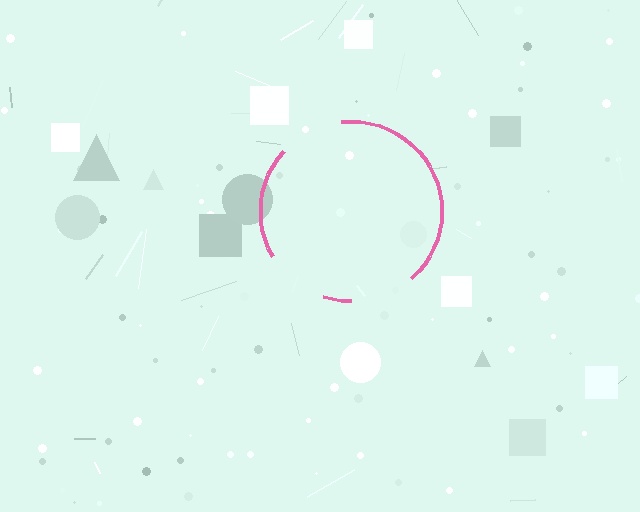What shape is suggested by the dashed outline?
The dashed outline suggests a circle.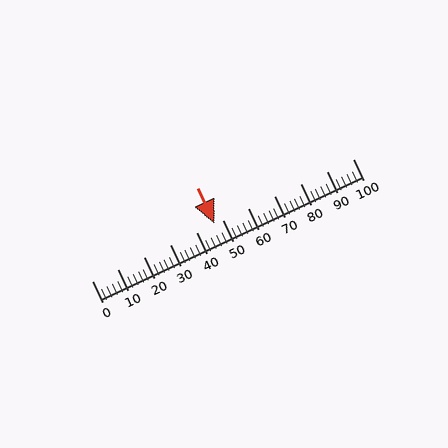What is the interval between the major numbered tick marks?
The major tick marks are spaced 10 units apart.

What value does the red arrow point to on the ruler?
The red arrow points to approximately 47.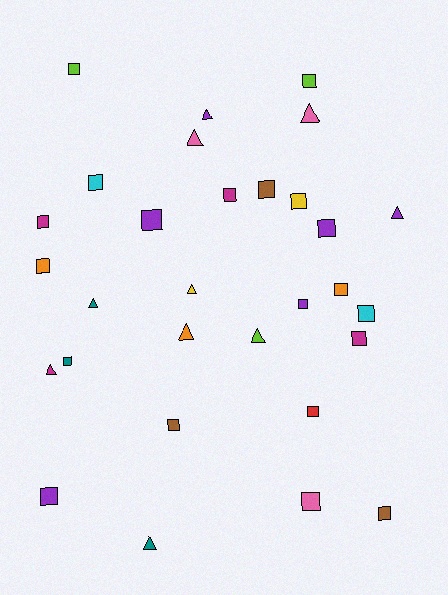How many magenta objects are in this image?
There are 4 magenta objects.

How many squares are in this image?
There are 20 squares.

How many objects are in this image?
There are 30 objects.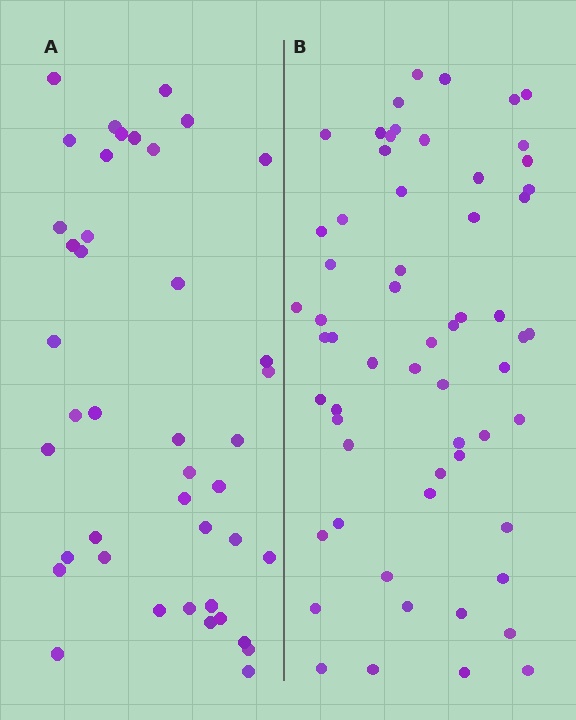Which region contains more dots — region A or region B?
Region B (the right region) has more dots.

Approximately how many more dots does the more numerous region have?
Region B has approximately 20 more dots than region A.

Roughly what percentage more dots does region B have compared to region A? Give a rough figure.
About 45% more.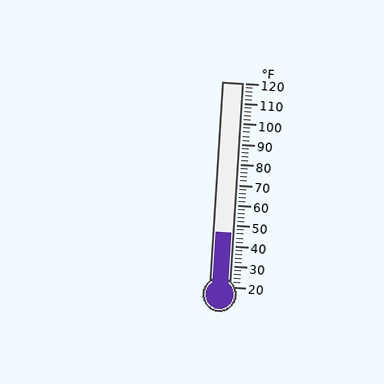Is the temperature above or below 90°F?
The temperature is below 90°F.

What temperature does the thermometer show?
The thermometer shows approximately 46°F.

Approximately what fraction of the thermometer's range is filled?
The thermometer is filled to approximately 25% of its range.